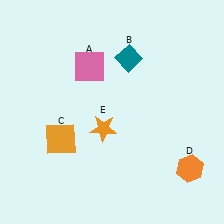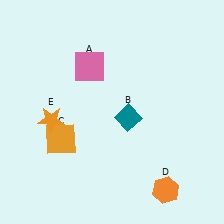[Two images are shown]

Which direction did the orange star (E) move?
The orange star (E) moved left.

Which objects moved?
The objects that moved are: the teal diamond (B), the orange hexagon (D), the orange star (E).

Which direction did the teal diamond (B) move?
The teal diamond (B) moved down.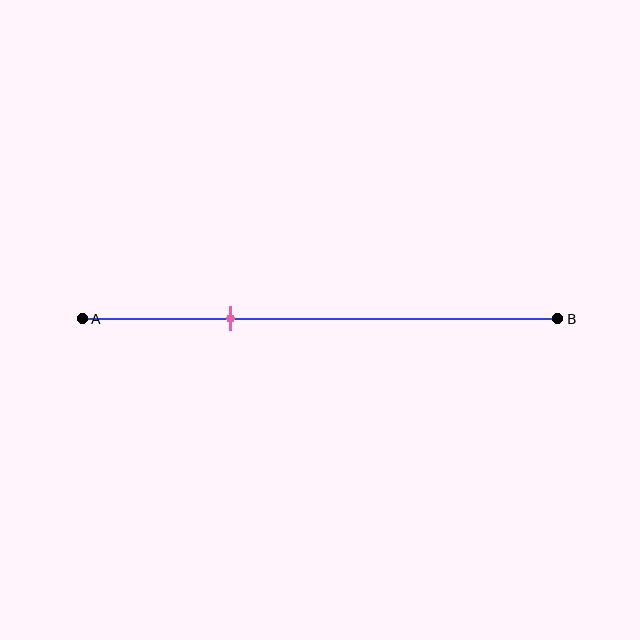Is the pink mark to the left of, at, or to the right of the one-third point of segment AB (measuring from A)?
The pink mark is approximately at the one-third point of segment AB.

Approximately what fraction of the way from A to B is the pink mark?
The pink mark is approximately 30% of the way from A to B.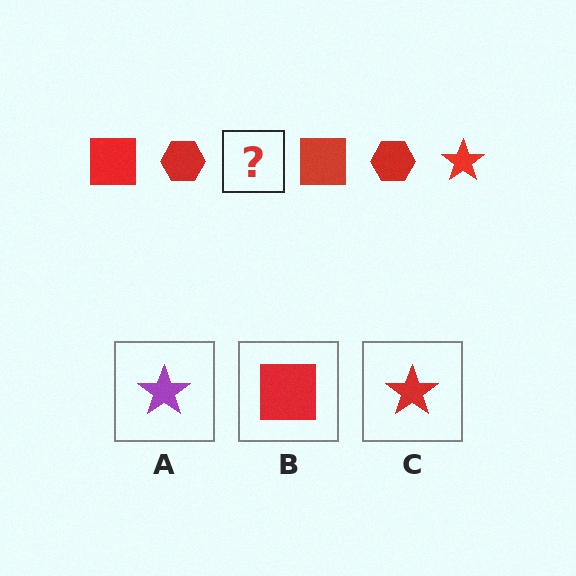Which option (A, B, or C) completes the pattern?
C.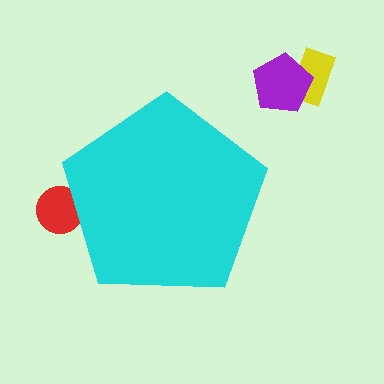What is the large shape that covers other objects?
A cyan pentagon.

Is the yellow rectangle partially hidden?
No, the yellow rectangle is fully visible.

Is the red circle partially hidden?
Yes, the red circle is partially hidden behind the cyan pentagon.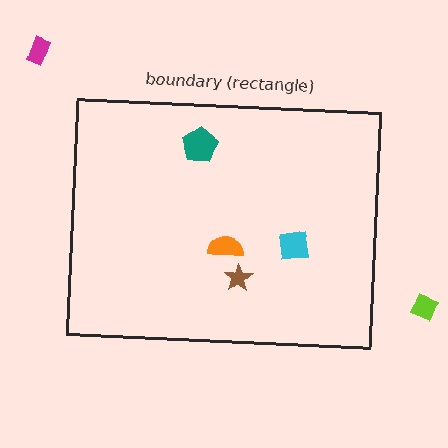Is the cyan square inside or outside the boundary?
Inside.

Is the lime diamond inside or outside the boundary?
Outside.